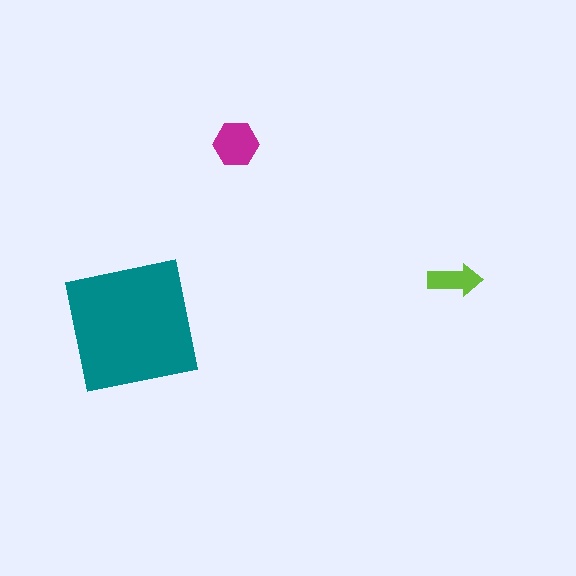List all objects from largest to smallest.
The teal square, the magenta hexagon, the lime arrow.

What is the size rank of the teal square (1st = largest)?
1st.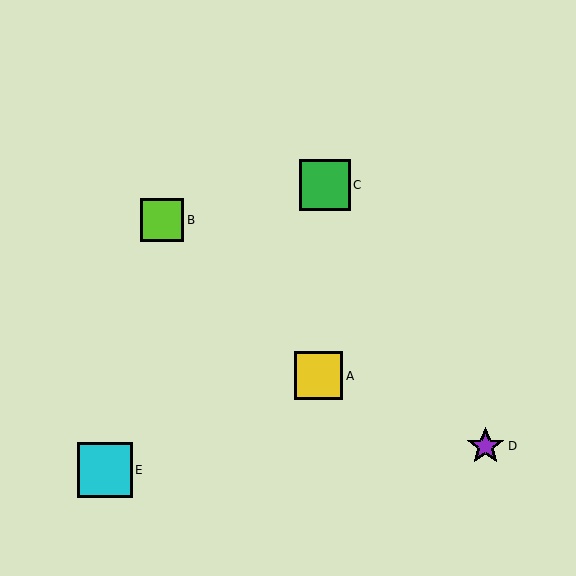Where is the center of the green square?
The center of the green square is at (325, 185).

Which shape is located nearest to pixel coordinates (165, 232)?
The lime square (labeled B) at (162, 220) is nearest to that location.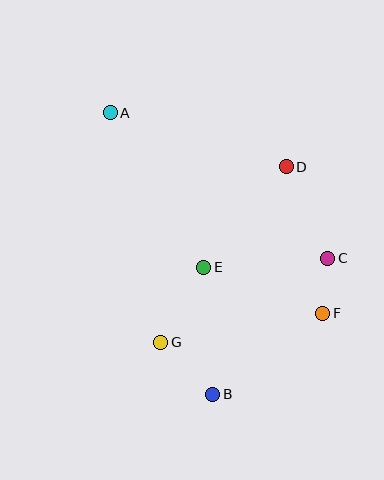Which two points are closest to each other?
Points C and F are closest to each other.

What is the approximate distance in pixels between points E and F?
The distance between E and F is approximately 128 pixels.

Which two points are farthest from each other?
Points A and B are farthest from each other.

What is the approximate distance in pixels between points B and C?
The distance between B and C is approximately 178 pixels.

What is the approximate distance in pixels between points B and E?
The distance between B and E is approximately 127 pixels.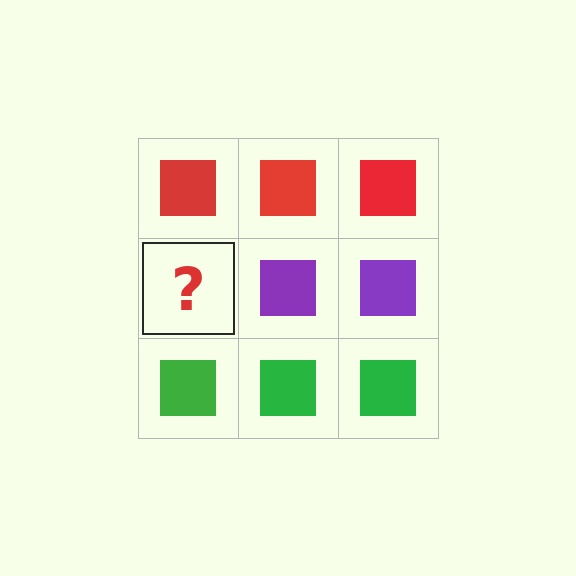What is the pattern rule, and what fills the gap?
The rule is that each row has a consistent color. The gap should be filled with a purple square.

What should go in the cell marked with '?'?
The missing cell should contain a purple square.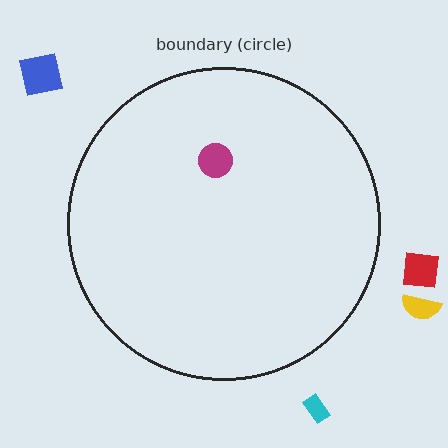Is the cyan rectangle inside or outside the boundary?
Outside.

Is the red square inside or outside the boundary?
Outside.